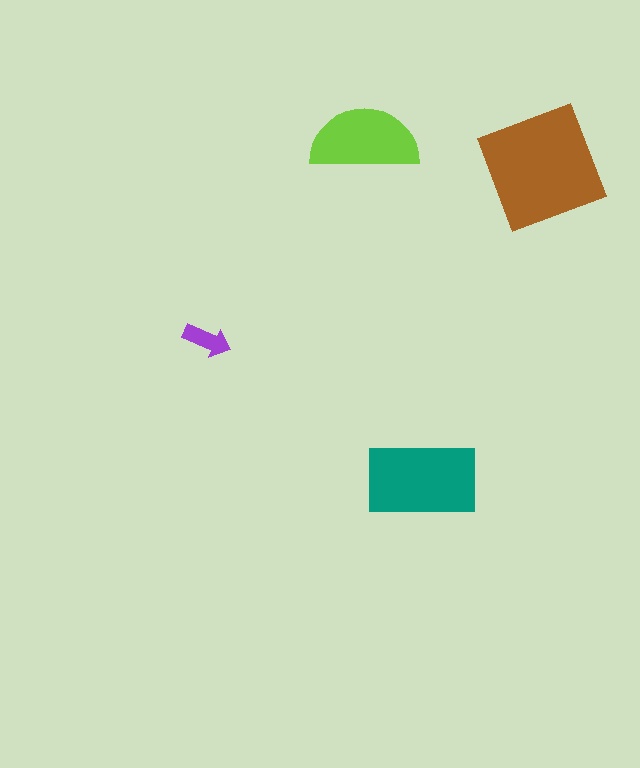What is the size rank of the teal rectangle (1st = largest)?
2nd.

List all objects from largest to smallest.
The brown square, the teal rectangle, the lime semicircle, the purple arrow.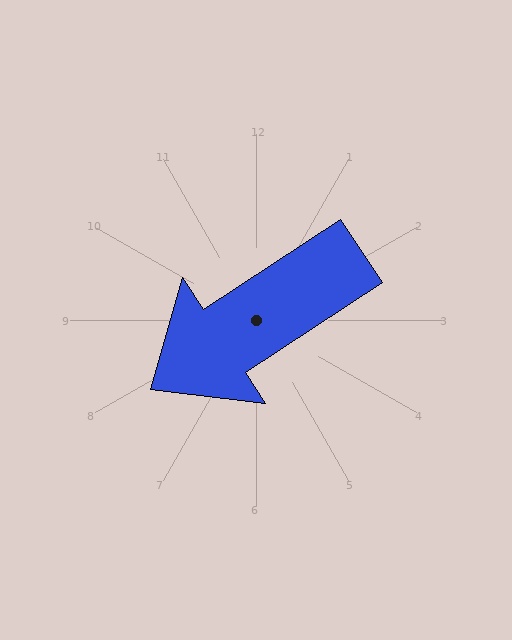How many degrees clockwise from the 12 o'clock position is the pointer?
Approximately 237 degrees.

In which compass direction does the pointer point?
Southwest.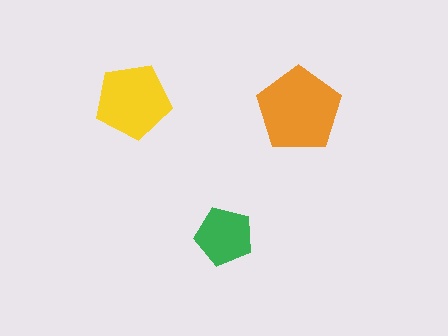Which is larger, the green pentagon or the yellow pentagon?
The yellow one.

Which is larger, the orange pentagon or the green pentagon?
The orange one.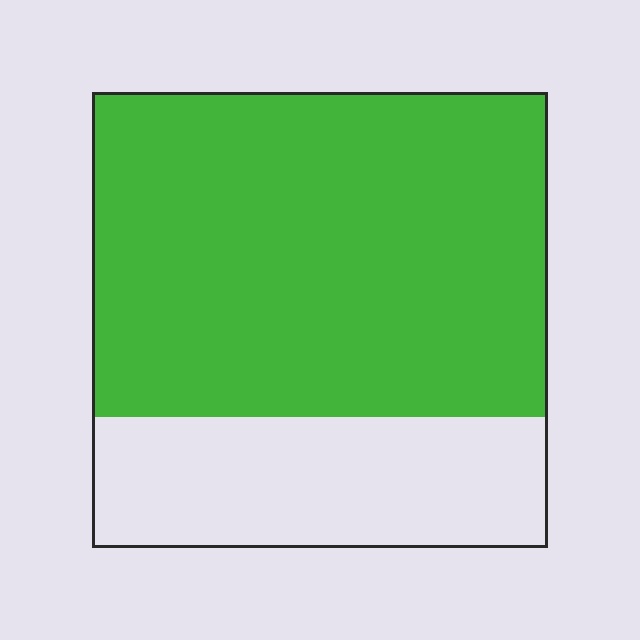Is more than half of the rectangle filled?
Yes.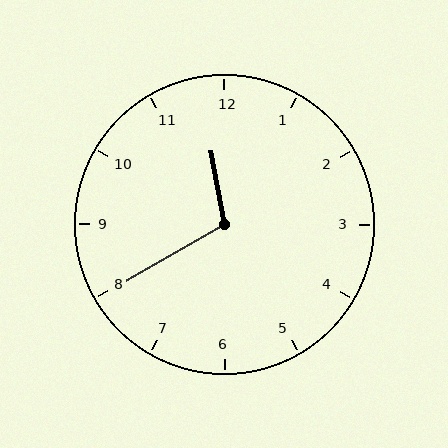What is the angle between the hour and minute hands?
Approximately 110 degrees.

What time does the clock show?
11:40.